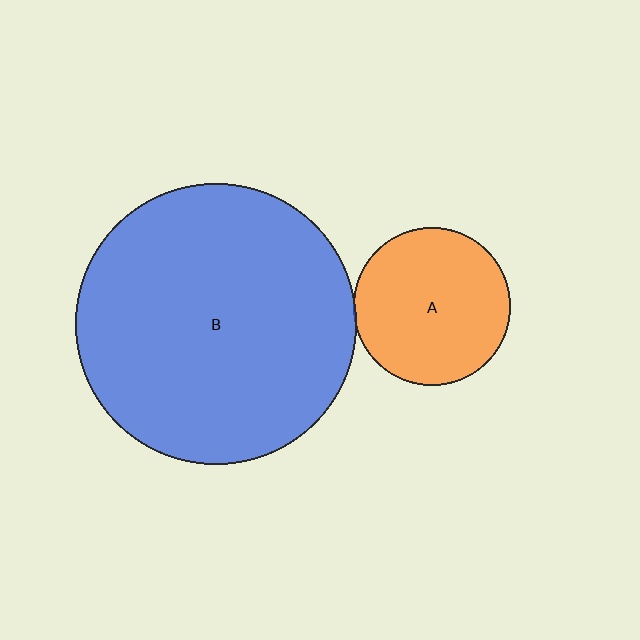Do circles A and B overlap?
Yes.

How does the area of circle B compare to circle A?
Approximately 3.2 times.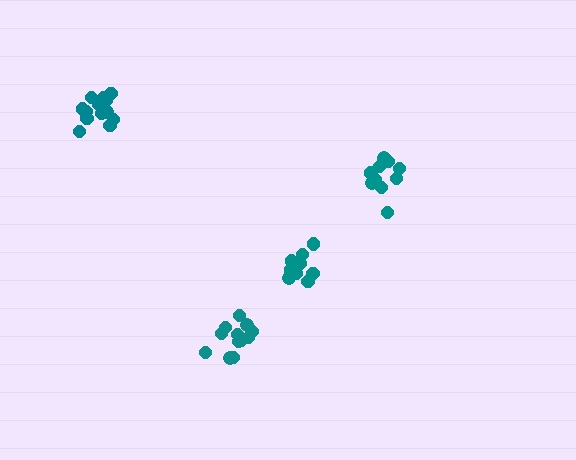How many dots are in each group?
Group 1: 10 dots, Group 2: 11 dots, Group 3: 14 dots, Group 4: 12 dots (47 total).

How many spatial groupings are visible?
There are 4 spatial groupings.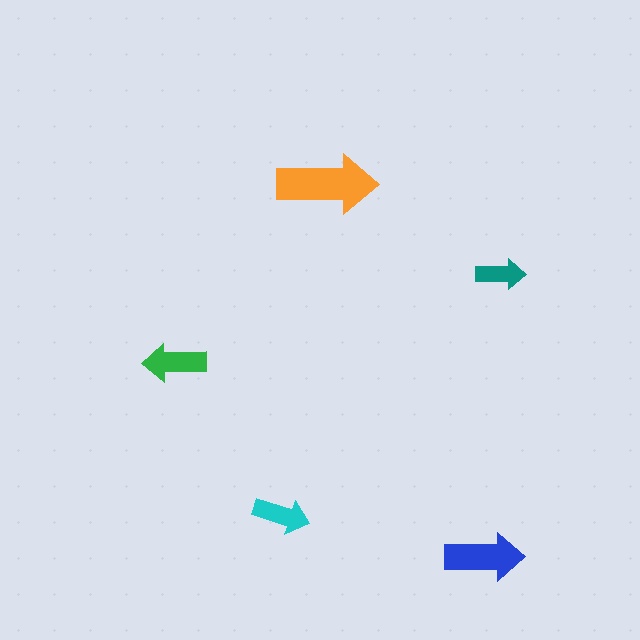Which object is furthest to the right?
The teal arrow is rightmost.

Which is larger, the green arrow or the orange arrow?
The orange one.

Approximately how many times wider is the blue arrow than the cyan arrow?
About 1.5 times wider.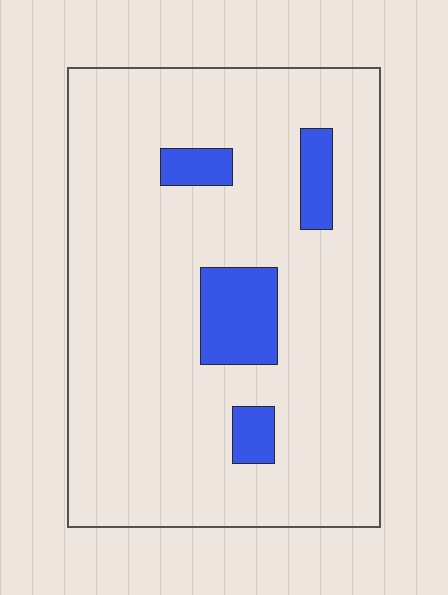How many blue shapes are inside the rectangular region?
4.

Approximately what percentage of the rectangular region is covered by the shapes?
Approximately 10%.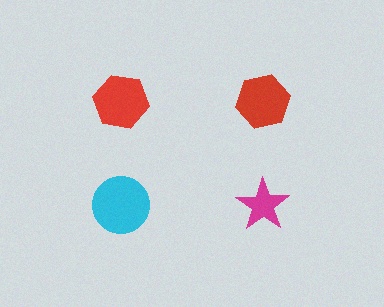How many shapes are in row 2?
2 shapes.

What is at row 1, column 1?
A red hexagon.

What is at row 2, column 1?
A cyan circle.